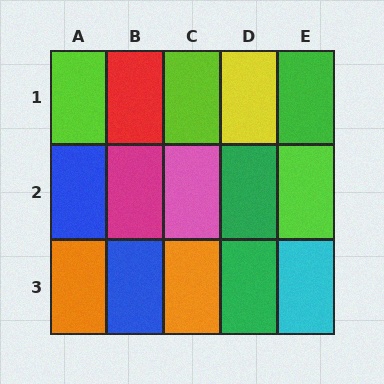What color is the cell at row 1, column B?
Red.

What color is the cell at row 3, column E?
Cyan.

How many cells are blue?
2 cells are blue.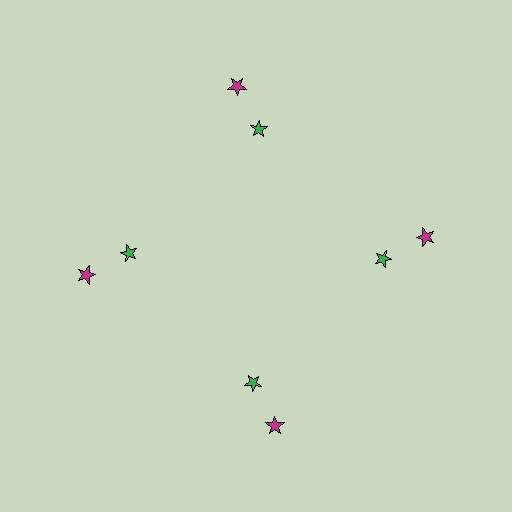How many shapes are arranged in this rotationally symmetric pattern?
There are 8 shapes, arranged in 4 groups of 2.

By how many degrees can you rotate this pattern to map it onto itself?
The pattern maps onto itself every 90 degrees of rotation.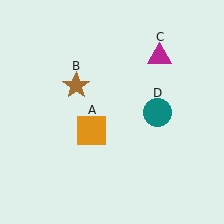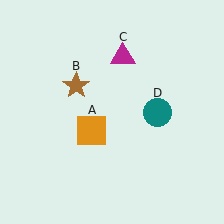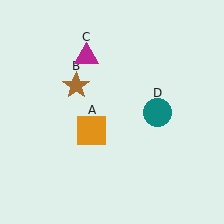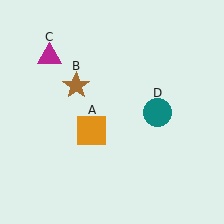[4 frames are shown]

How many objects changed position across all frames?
1 object changed position: magenta triangle (object C).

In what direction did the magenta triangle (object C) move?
The magenta triangle (object C) moved left.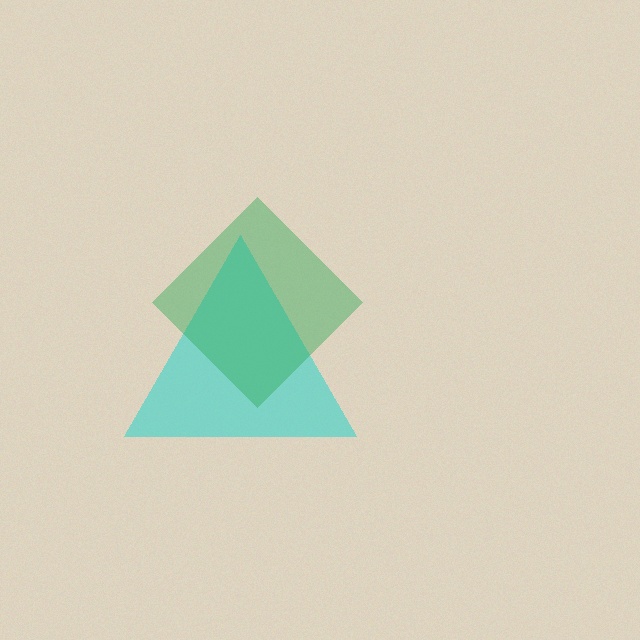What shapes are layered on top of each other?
The layered shapes are: a cyan triangle, a green diamond.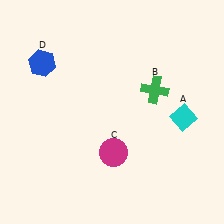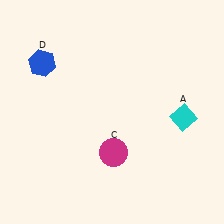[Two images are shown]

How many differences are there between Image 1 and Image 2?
There is 1 difference between the two images.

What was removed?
The green cross (B) was removed in Image 2.